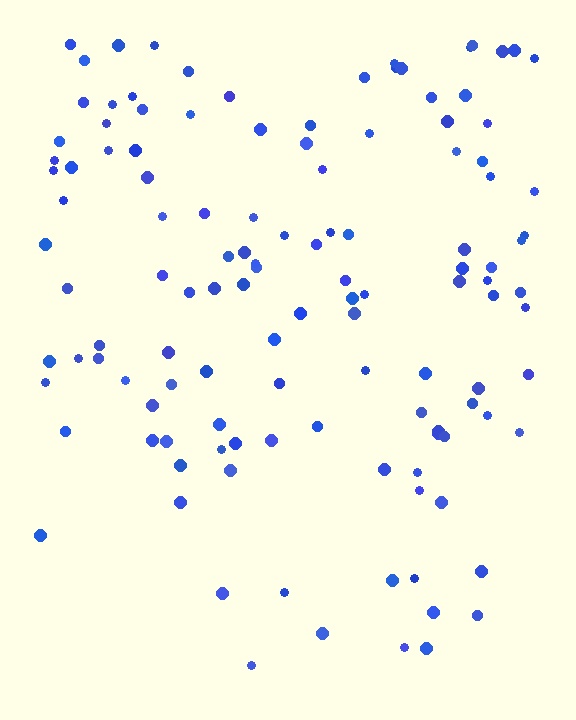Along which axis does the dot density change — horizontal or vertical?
Vertical.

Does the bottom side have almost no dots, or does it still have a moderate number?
Still a moderate number, just noticeably fewer than the top.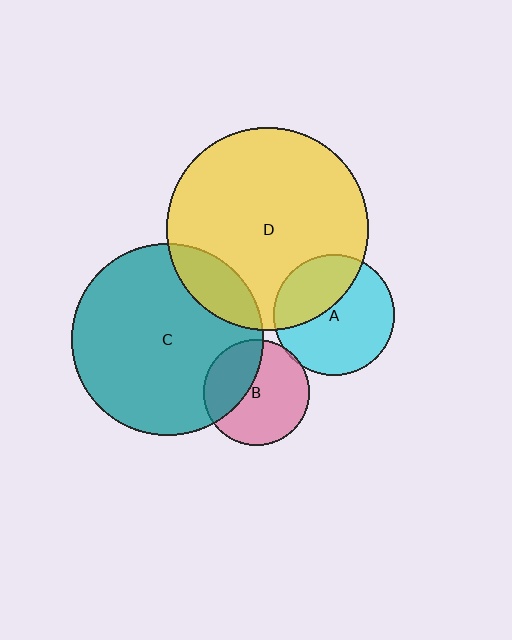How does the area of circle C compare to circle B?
Approximately 3.3 times.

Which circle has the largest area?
Circle D (yellow).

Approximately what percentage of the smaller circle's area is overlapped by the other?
Approximately 5%.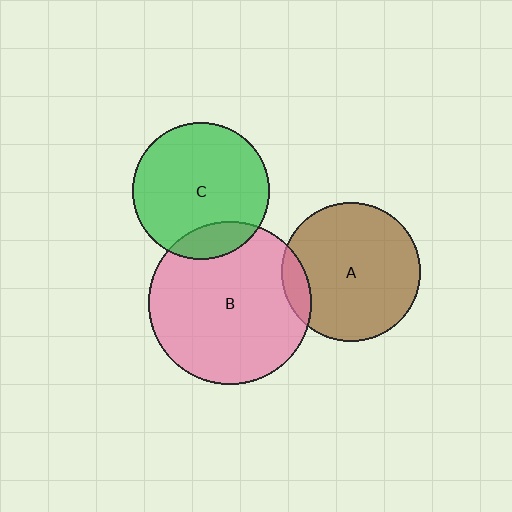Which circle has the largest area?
Circle B (pink).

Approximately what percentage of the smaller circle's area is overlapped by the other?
Approximately 15%.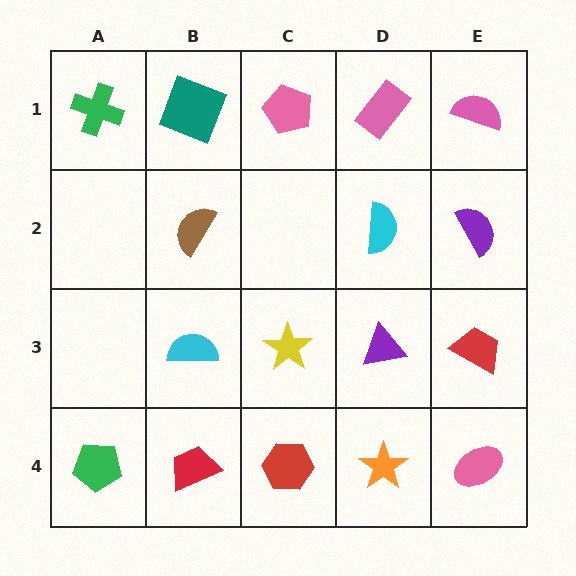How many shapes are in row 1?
5 shapes.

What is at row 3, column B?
A cyan semicircle.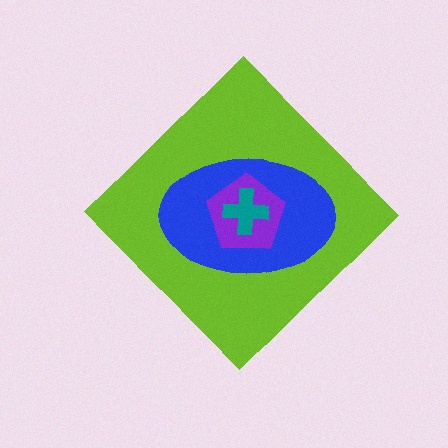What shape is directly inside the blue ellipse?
The purple pentagon.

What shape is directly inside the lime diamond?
The blue ellipse.